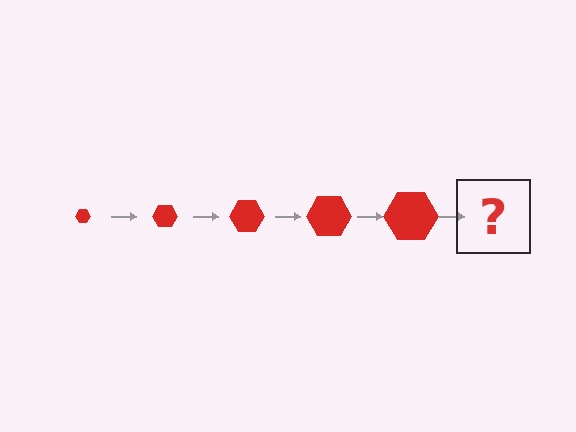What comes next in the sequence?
The next element should be a red hexagon, larger than the previous one.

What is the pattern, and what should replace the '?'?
The pattern is that the hexagon gets progressively larger each step. The '?' should be a red hexagon, larger than the previous one.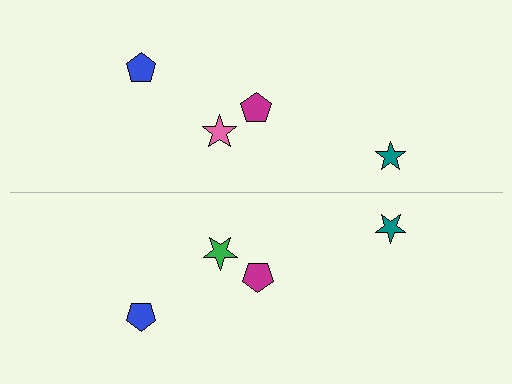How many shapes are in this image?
There are 8 shapes in this image.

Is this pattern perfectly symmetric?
No, the pattern is not perfectly symmetric. The green star on the bottom side breaks the symmetry — its mirror counterpart is pink.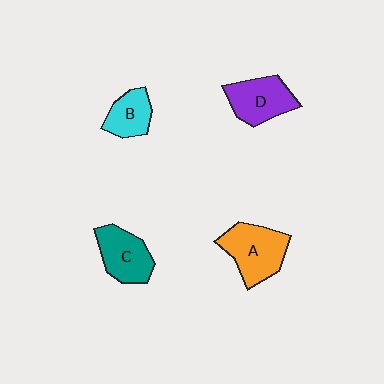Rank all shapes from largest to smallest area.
From largest to smallest: A (orange), D (purple), C (teal), B (cyan).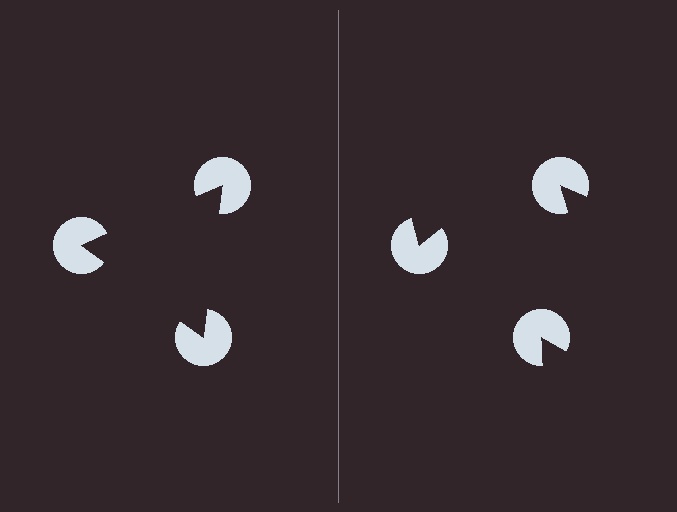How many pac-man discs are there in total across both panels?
6 — 3 on each side.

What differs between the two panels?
The pac-man discs are positioned identically on both sides; only the wedge orientations differ. On the left they align to a triangle; on the right they are misaligned.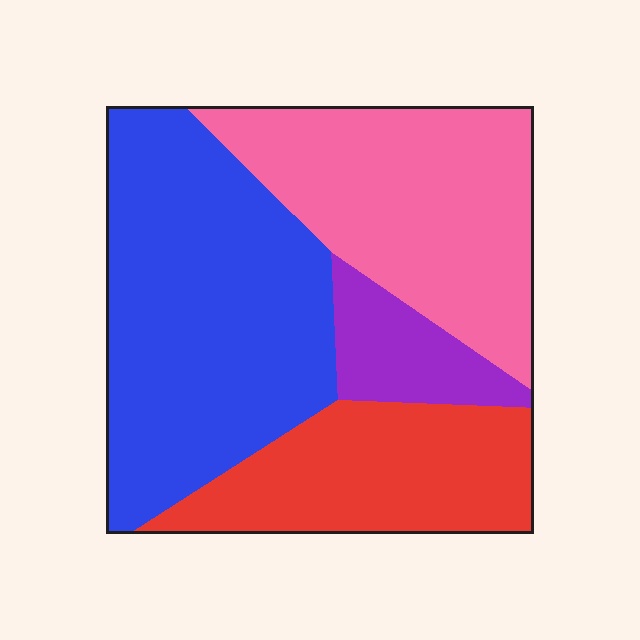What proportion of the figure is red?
Red takes up about one fifth (1/5) of the figure.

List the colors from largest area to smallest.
From largest to smallest: blue, pink, red, purple.